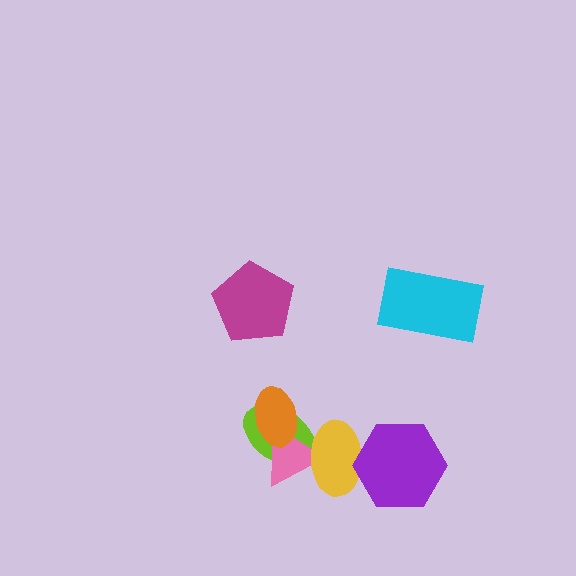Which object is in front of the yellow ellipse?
The purple hexagon is in front of the yellow ellipse.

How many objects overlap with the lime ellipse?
3 objects overlap with the lime ellipse.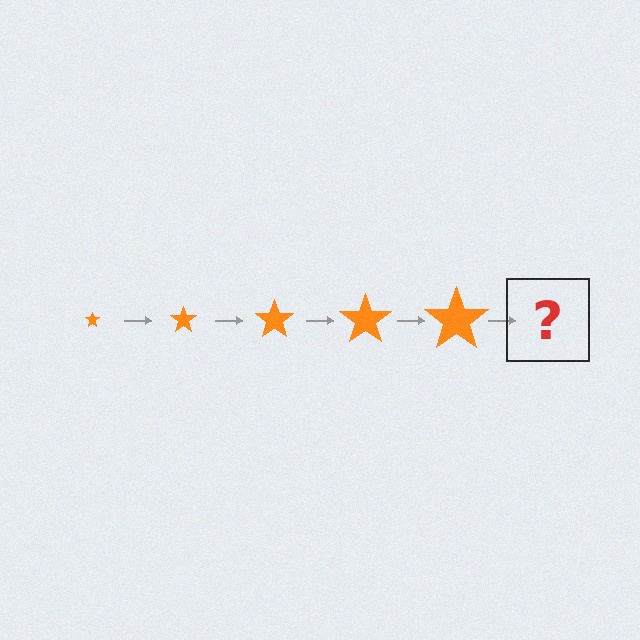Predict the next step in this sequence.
The next step is an orange star, larger than the previous one.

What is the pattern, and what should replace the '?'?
The pattern is that the star gets progressively larger each step. The '?' should be an orange star, larger than the previous one.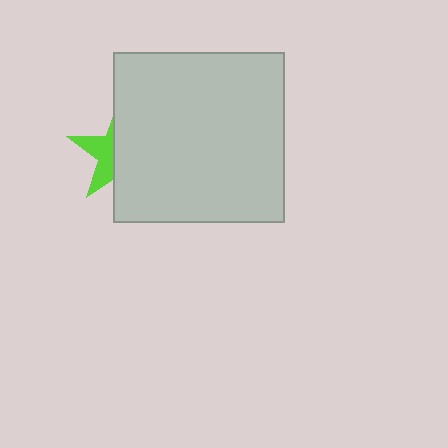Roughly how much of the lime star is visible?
A small part of it is visible (roughly 38%).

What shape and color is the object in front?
The object in front is a light gray square.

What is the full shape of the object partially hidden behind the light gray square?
The partially hidden object is a lime star.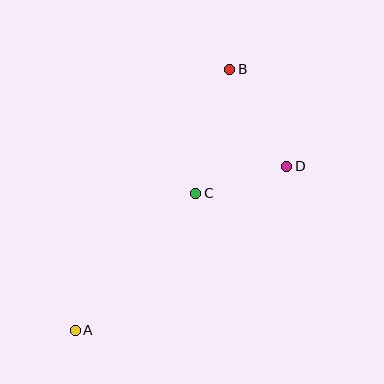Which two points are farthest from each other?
Points A and B are farthest from each other.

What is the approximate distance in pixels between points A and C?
The distance between A and C is approximately 182 pixels.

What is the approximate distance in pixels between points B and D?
The distance between B and D is approximately 112 pixels.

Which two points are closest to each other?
Points C and D are closest to each other.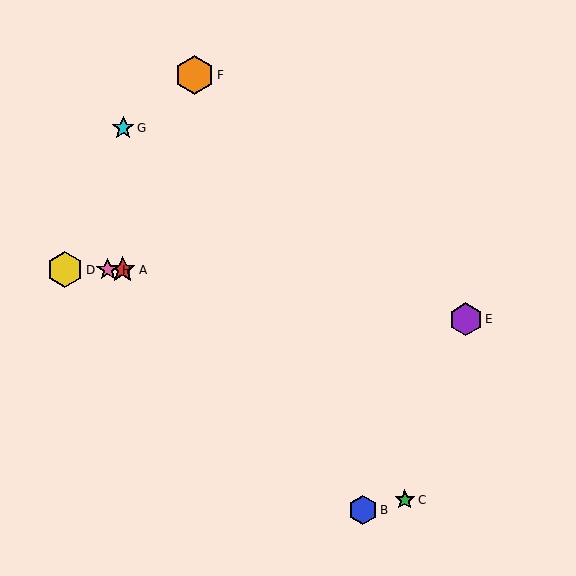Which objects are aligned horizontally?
Objects A, D, H are aligned horizontally.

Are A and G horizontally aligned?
No, A is at y≈270 and G is at y≈128.